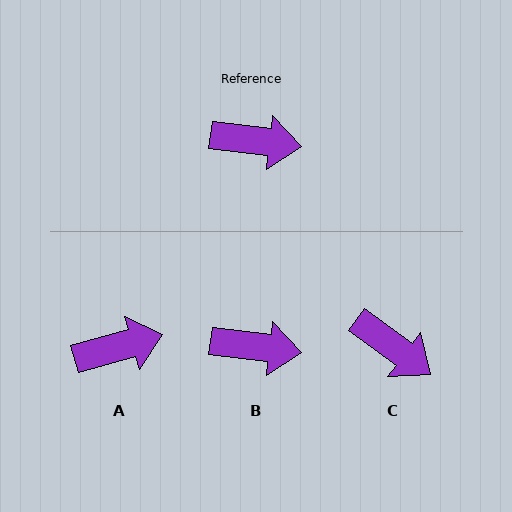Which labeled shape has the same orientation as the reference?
B.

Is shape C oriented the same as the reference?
No, it is off by about 30 degrees.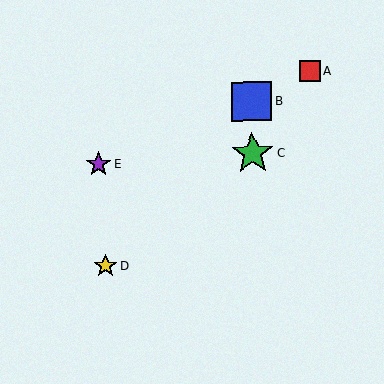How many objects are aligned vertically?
2 objects (B, C) are aligned vertically.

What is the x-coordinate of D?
Object D is at x≈105.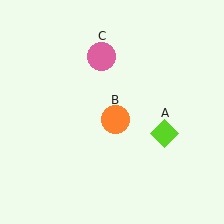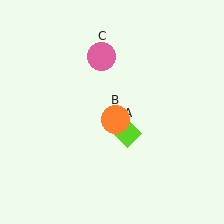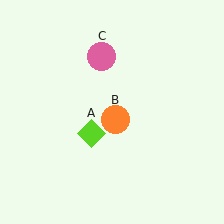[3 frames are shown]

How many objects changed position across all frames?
1 object changed position: lime diamond (object A).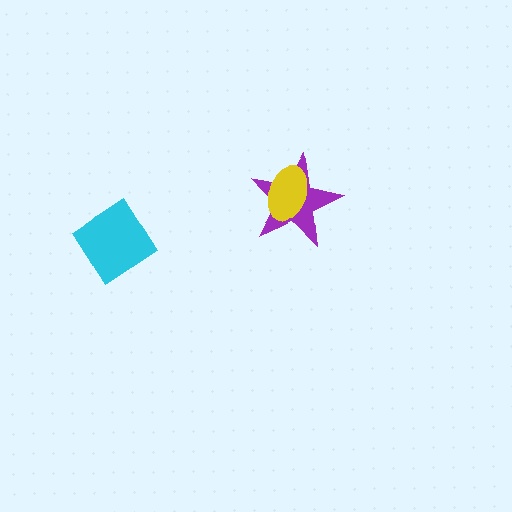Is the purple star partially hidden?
Yes, it is partially covered by another shape.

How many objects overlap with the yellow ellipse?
1 object overlaps with the yellow ellipse.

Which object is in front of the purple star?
The yellow ellipse is in front of the purple star.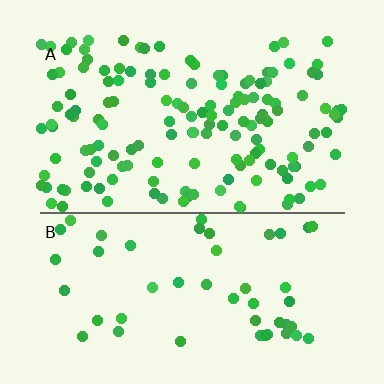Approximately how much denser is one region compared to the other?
Approximately 2.9× — region A over region B.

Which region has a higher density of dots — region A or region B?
A (the top).